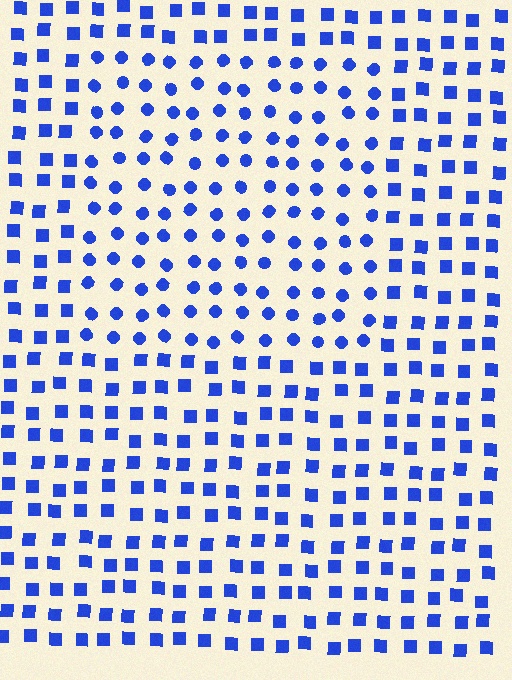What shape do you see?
I see a rectangle.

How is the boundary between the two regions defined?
The boundary is defined by a change in element shape: circles inside vs. squares outside. All elements share the same color and spacing.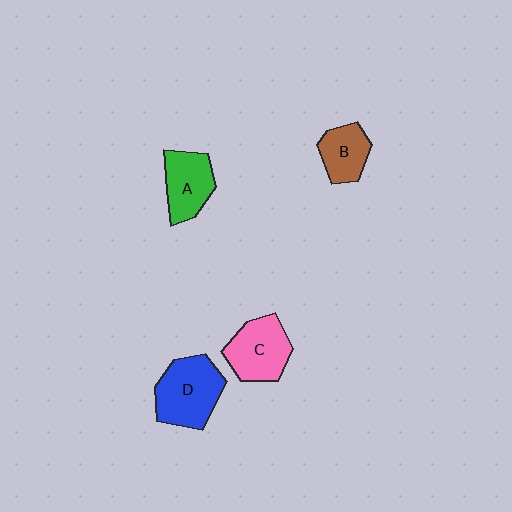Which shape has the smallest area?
Shape B (brown).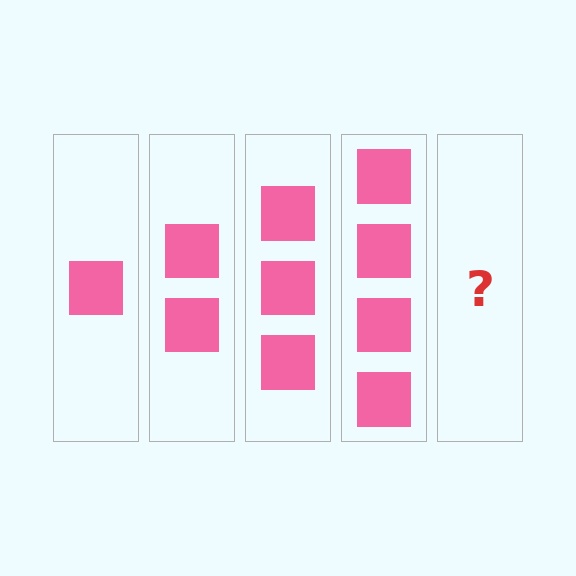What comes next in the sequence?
The next element should be 5 squares.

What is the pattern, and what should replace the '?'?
The pattern is that each step adds one more square. The '?' should be 5 squares.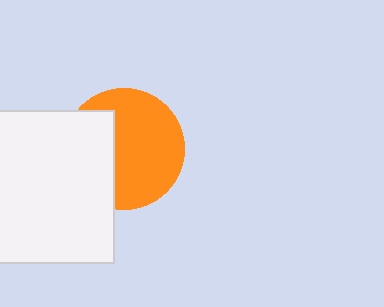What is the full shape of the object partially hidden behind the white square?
The partially hidden object is an orange circle.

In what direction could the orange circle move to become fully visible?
The orange circle could move right. That would shift it out from behind the white square entirely.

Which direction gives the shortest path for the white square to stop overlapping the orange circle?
Moving left gives the shortest separation.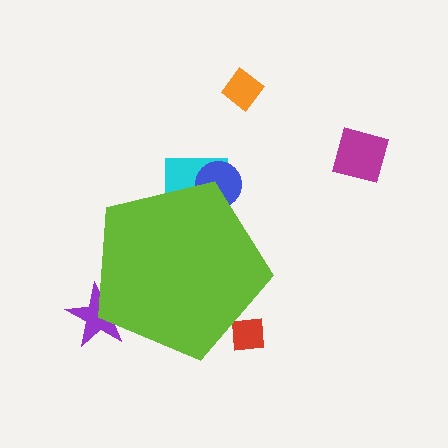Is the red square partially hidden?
Yes, the red square is partially hidden behind the lime pentagon.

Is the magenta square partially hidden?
No, the magenta square is fully visible.